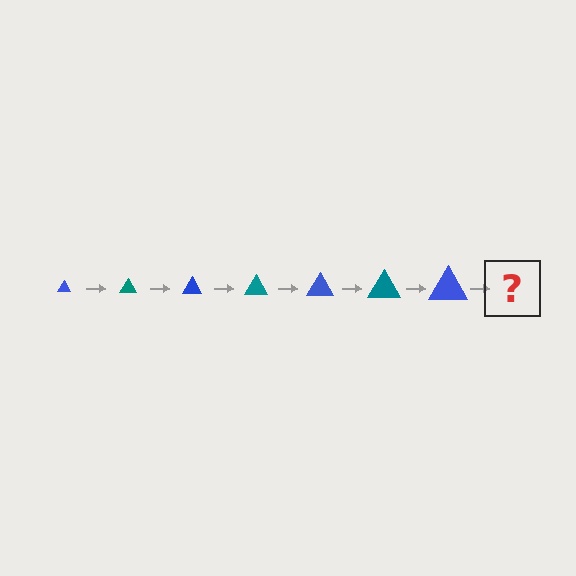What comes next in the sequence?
The next element should be a teal triangle, larger than the previous one.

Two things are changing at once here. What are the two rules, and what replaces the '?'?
The two rules are that the triangle grows larger each step and the color cycles through blue and teal. The '?' should be a teal triangle, larger than the previous one.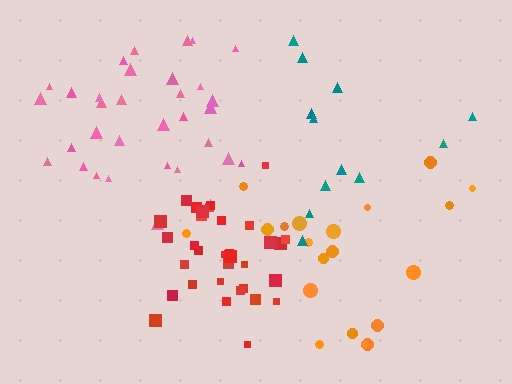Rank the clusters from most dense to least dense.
red, pink, orange, teal.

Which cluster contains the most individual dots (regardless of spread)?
Pink (34).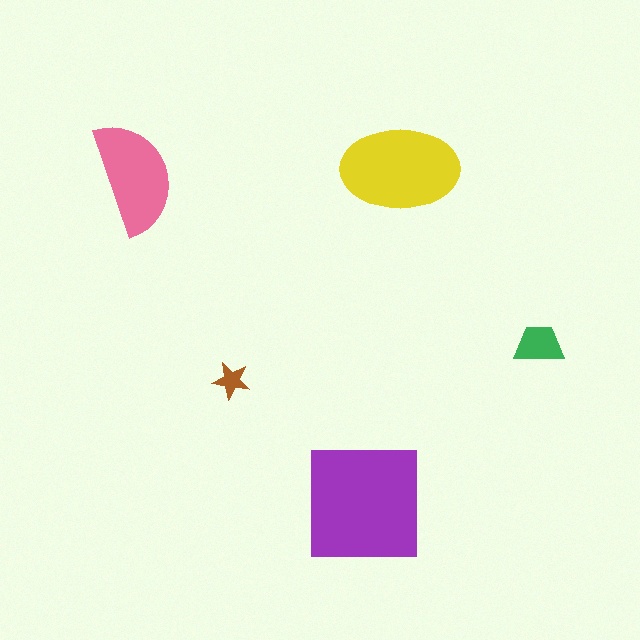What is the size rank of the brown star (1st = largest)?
5th.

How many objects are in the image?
There are 5 objects in the image.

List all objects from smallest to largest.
The brown star, the green trapezoid, the pink semicircle, the yellow ellipse, the purple square.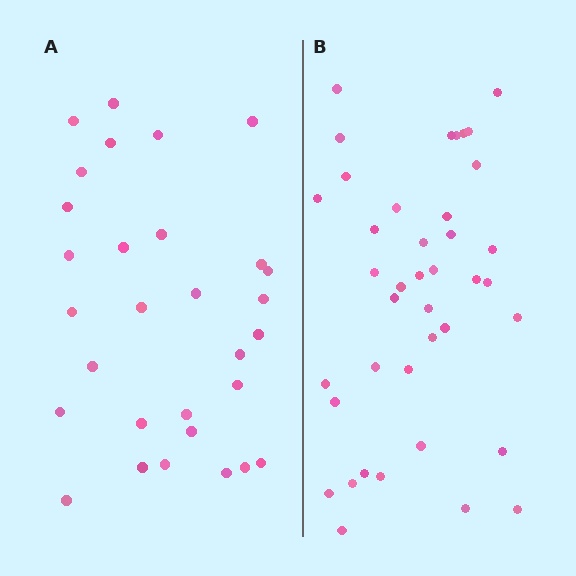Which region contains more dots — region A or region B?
Region B (the right region) has more dots.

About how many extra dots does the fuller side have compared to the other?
Region B has roughly 10 or so more dots than region A.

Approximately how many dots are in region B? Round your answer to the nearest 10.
About 40 dots.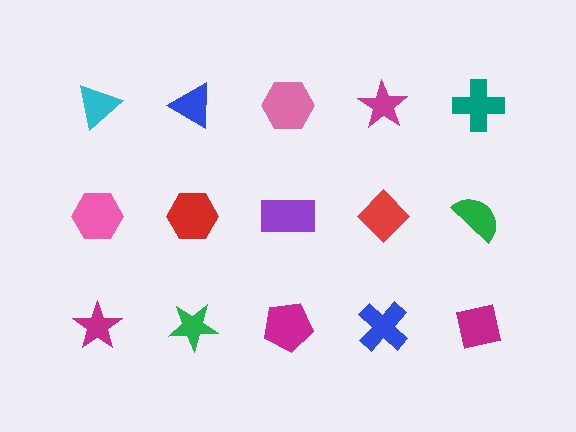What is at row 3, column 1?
A magenta star.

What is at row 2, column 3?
A purple rectangle.